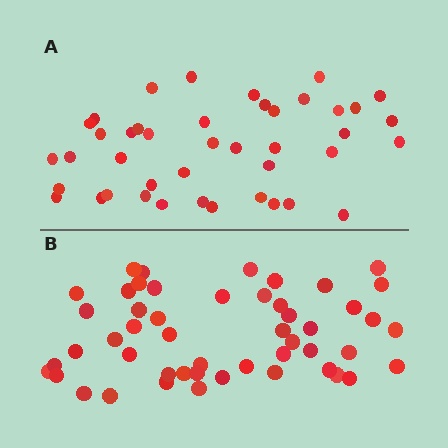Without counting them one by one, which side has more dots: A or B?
Region B (the bottom region) has more dots.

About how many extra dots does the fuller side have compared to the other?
Region B has roughly 8 or so more dots than region A.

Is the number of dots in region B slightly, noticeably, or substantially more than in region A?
Region B has only slightly more — the two regions are fairly close. The ratio is roughly 1.2 to 1.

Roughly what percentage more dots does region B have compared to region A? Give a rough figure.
About 20% more.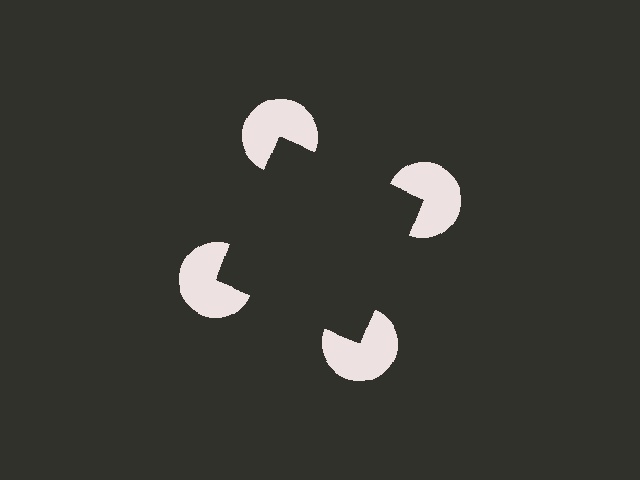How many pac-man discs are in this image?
There are 4 — one at each vertex of the illusory square.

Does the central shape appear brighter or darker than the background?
It typically appears slightly darker than the background, even though no actual brightness change is drawn.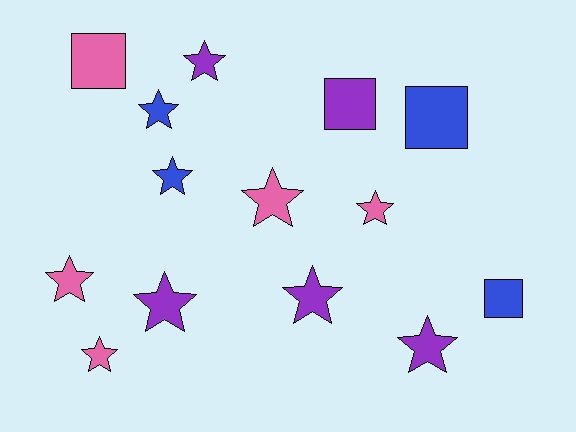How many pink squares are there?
There is 1 pink square.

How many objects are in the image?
There are 14 objects.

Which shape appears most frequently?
Star, with 10 objects.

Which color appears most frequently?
Pink, with 5 objects.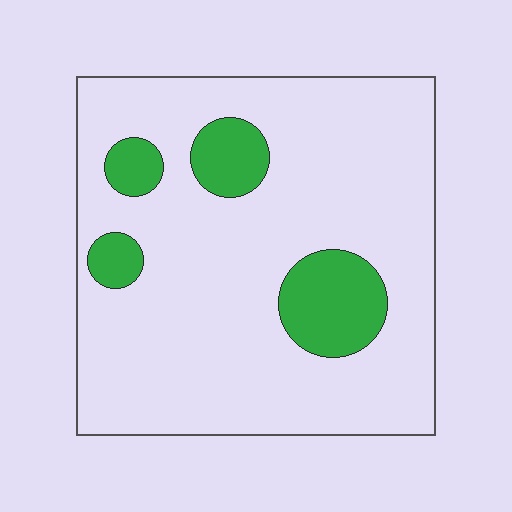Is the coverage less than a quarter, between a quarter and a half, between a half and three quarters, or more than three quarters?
Less than a quarter.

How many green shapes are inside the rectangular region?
4.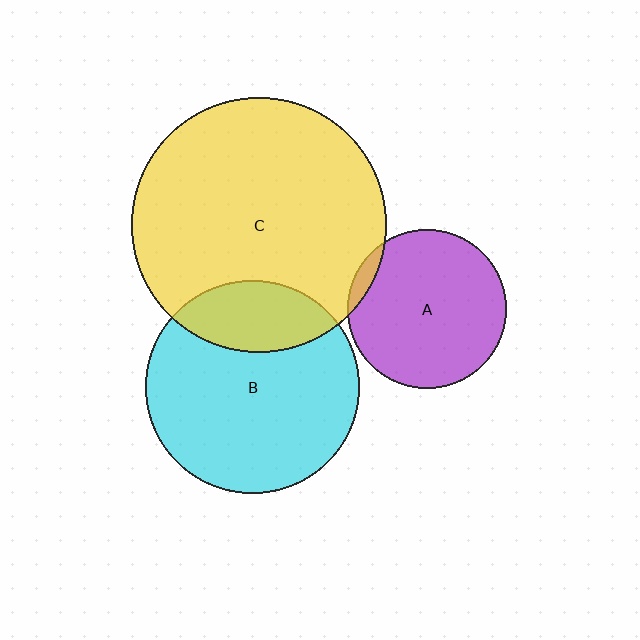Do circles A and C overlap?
Yes.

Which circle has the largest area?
Circle C (yellow).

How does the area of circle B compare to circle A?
Approximately 1.8 times.